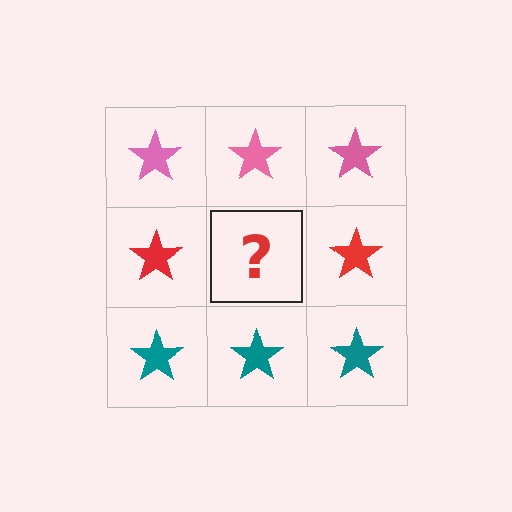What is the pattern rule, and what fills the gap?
The rule is that each row has a consistent color. The gap should be filled with a red star.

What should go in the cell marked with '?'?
The missing cell should contain a red star.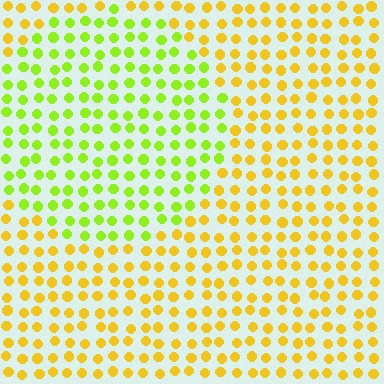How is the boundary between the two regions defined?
The boundary is defined purely by a slight shift in hue (about 40 degrees). Spacing, size, and orientation are identical on both sides.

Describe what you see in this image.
The image is filled with small yellow elements in a uniform arrangement. A circle-shaped region is visible where the elements are tinted to a slightly different hue, forming a subtle color boundary.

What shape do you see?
I see a circle.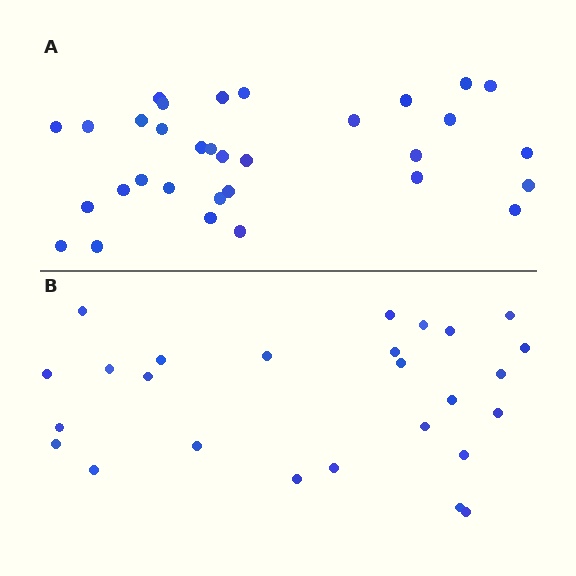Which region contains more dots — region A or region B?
Region A (the top region) has more dots.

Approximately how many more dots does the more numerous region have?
Region A has about 6 more dots than region B.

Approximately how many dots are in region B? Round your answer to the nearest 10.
About 30 dots. (The exact count is 26, which rounds to 30.)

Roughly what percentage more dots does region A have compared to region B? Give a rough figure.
About 25% more.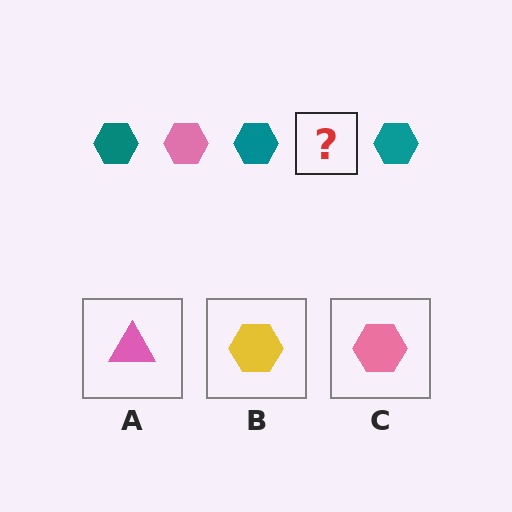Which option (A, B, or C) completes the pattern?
C.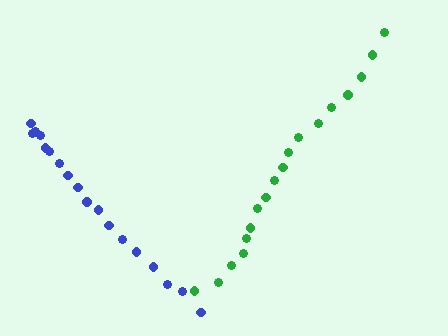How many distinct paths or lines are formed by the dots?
There are 2 distinct paths.